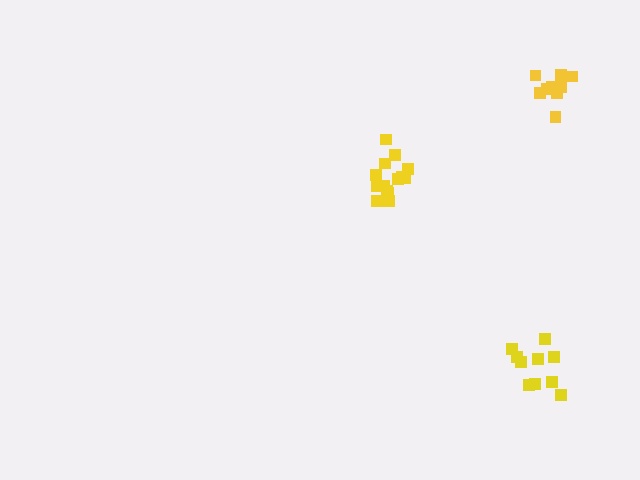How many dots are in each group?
Group 1: 10 dots, Group 2: 14 dots, Group 3: 10 dots (34 total).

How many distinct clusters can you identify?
There are 3 distinct clusters.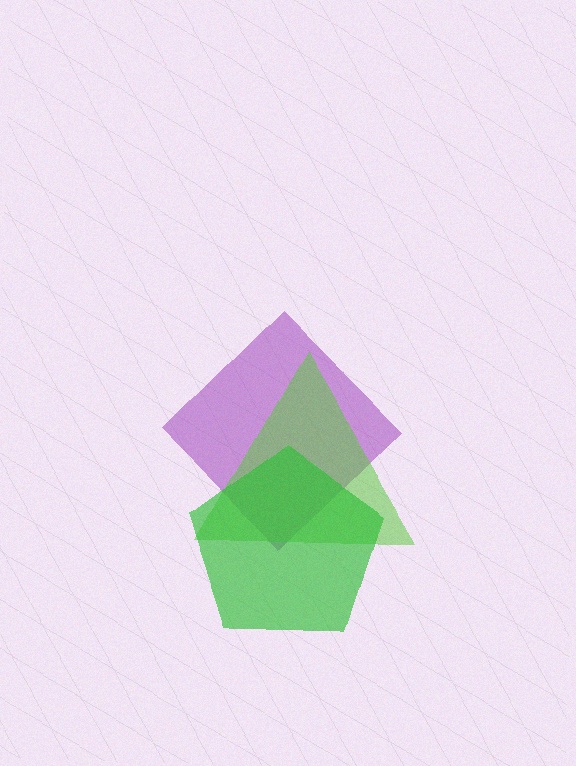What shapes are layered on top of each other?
The layered shapes are: a purple diamond, a lime triangle, a green pentagon.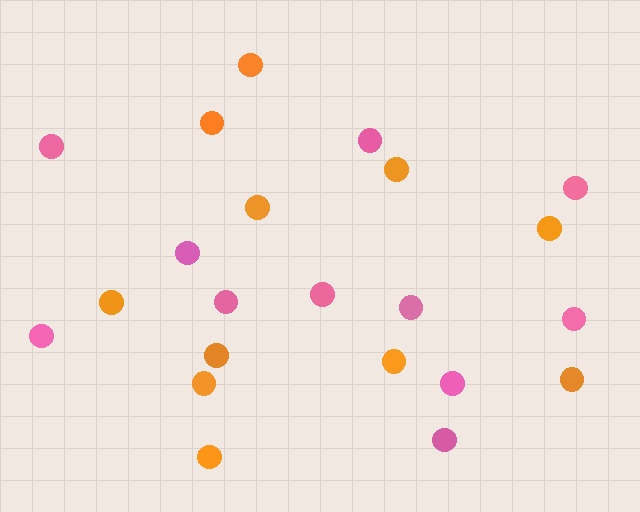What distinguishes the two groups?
There are 2 groups: one group of orange circles (11) and one group of pink circles (11).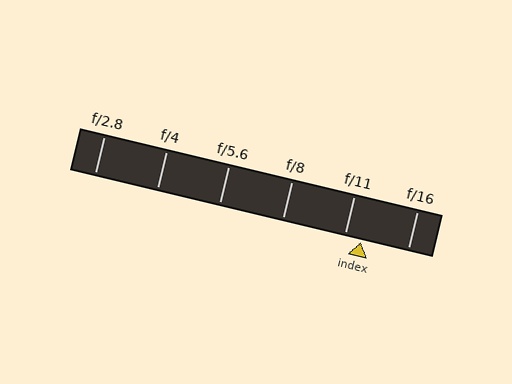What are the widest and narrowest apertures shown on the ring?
The widest aperture shown is f/2.8 and the narrowest is f/16.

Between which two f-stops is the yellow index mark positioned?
The index mark is between f/11 and f/16.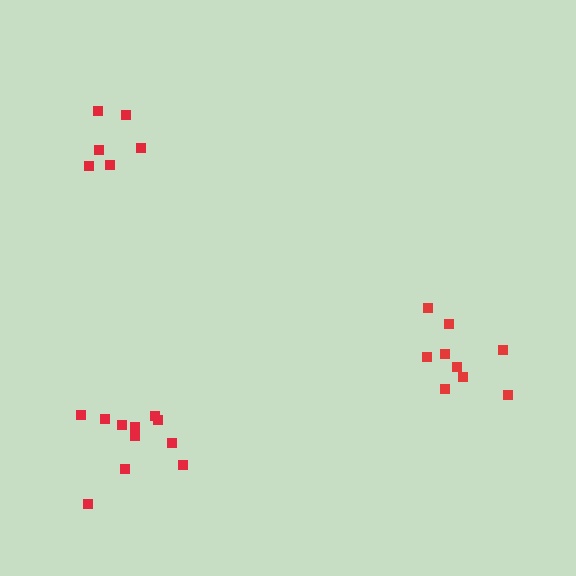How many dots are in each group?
Group 1: 6 dots, Group 2: 11 dots, Group 3: 9 dots (26 total).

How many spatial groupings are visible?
There are 3 spatial groupings.